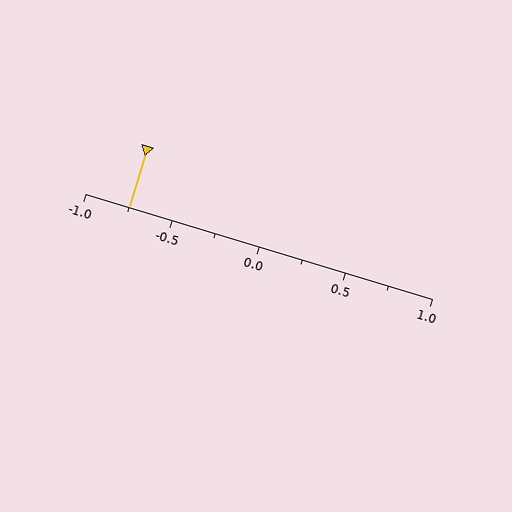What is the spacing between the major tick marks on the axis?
The major ticks are spaced 0.5 apart.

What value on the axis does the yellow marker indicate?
The marker indicates approximately -0.75.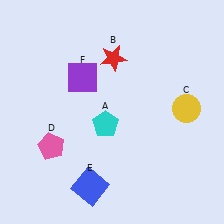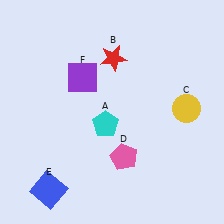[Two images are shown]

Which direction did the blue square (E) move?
The blue square (E) moved left.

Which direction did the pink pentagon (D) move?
The pink pentagon (D) moved right.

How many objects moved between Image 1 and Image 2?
2 objects moved between the two images.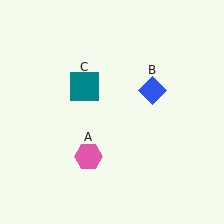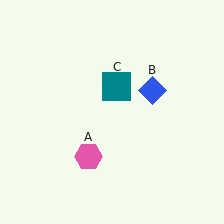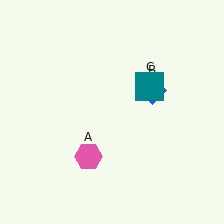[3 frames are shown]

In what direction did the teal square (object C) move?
The teal square (object C) moved right.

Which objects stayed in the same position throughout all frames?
Pink hexagon (object A) and blue diamond (object B) remained stationary.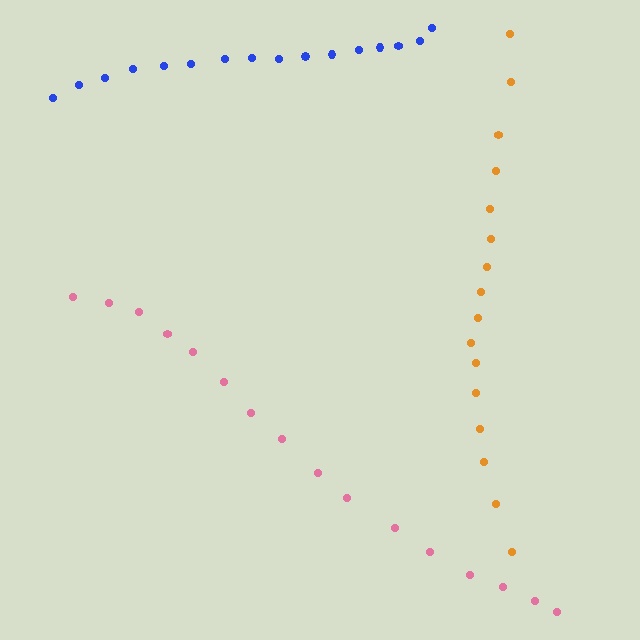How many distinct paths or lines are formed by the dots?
There are 3 distinct paths.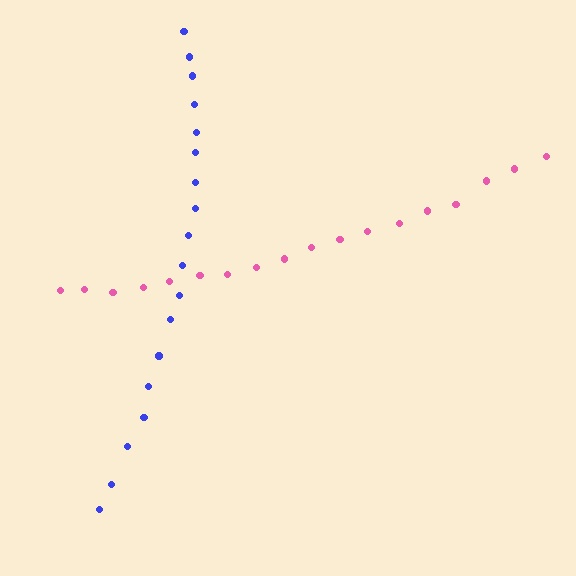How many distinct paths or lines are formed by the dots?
There are 2 distinct paths.